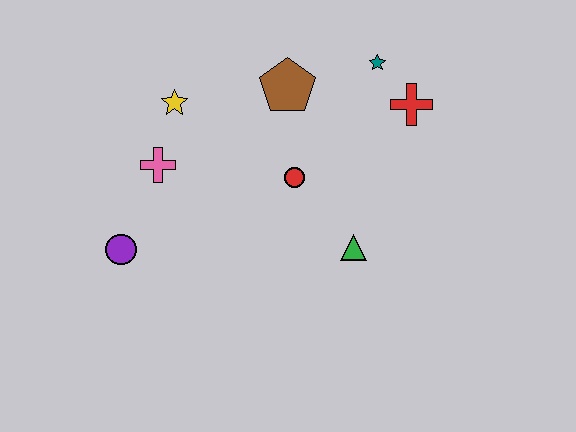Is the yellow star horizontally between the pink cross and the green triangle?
Yes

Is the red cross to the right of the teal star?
Yes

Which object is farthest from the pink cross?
The red cross is farthest from the pink cross.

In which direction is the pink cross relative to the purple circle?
The pink cross is above the purple circle.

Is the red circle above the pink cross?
No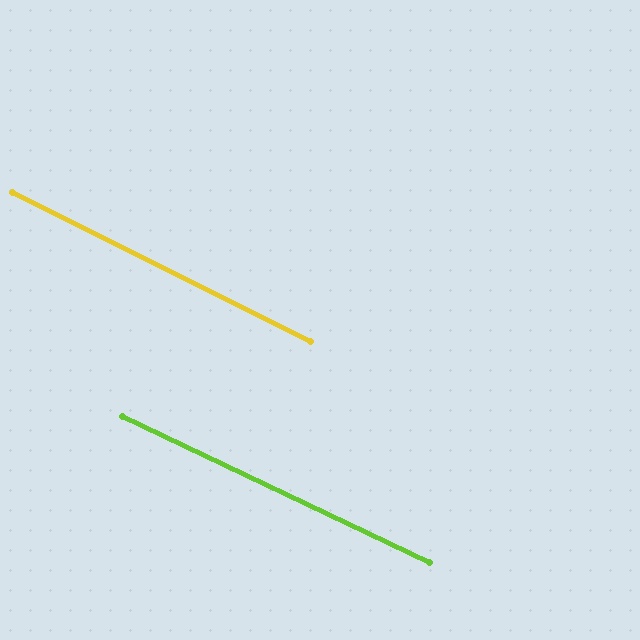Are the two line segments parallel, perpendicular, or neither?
Parallel — their directions differ by only 1.2°.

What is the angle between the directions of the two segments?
Approximately 1 degree.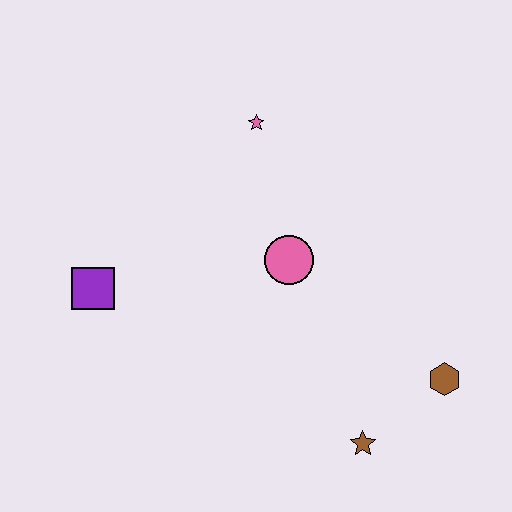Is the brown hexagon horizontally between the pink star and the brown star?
No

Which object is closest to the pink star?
The pink circle is closest to the pink star.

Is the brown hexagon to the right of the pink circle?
Yes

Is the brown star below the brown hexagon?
Yes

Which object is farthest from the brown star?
The pink star is farthest from the brown star.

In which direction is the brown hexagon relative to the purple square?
The brown hexagon is to the right of the purple square.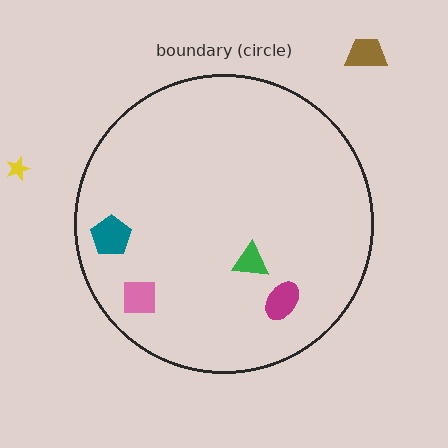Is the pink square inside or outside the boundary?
Inside.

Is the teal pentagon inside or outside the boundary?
Inside.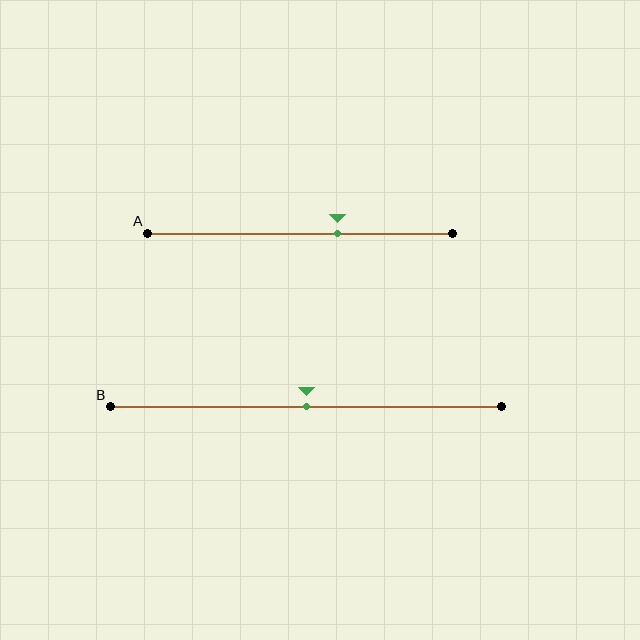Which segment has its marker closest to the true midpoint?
Segment B has its marker closest to the true midpoint.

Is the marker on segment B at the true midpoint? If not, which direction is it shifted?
Yes, the marker on segment B is at the true midpoint.